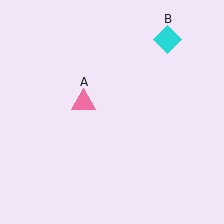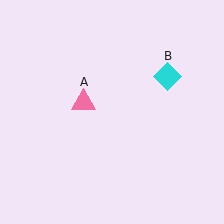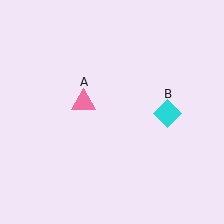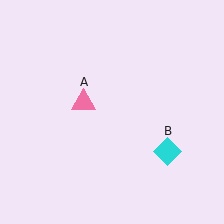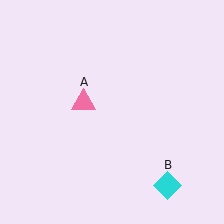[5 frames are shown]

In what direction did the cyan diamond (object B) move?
The cyan diamond (object B) moved down.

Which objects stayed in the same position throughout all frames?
Pink triangle (object A) remained stationary.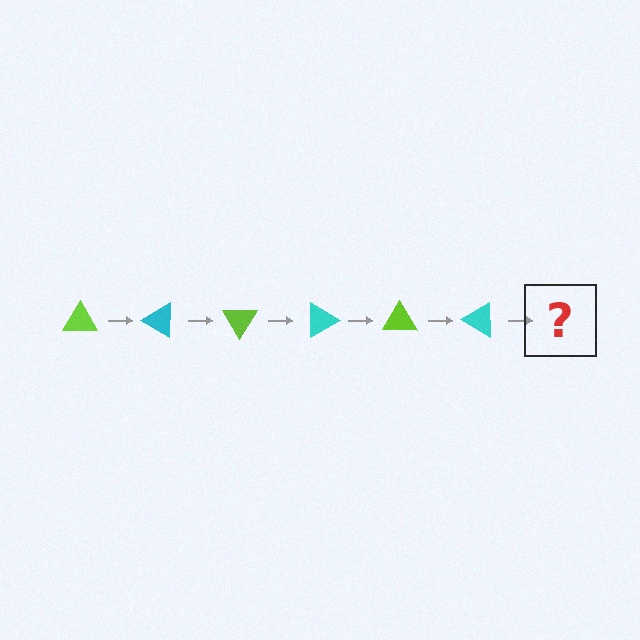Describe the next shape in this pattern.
It should be a lime triangle, rotated 180 degrees from the start.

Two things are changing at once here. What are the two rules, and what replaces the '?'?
The two rules are that it rotates 30 degrees each step and the color cycles through lime and cyan. The '?' should be a lime triangle, rotated 180 degrees from the start.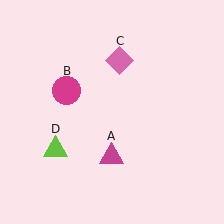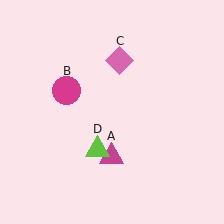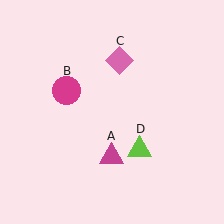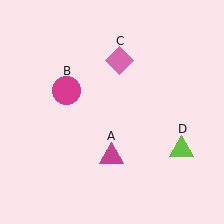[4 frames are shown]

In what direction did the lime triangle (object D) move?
The lime triangle (object D) moved right.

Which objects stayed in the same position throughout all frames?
Magenta triangle (object A) and magenta circle (object B) and pink diamond (object C) remained stationary.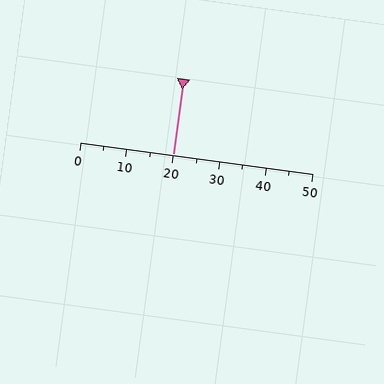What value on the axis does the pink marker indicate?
The marker indicates approximately 20.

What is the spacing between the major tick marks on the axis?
The major ticks are spaced 10 apart.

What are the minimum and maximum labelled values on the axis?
The axis runs from 0 to 50.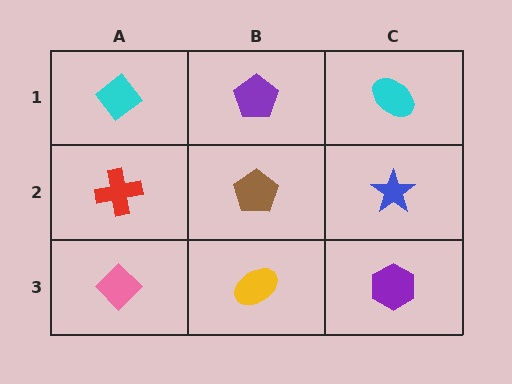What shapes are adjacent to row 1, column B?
A brown pentagon (row 2, column B), a cyan diamond (row 1, column A), a cyan ellipse (row 1, column C).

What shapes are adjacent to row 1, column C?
A blue star (row 2, column C), a purple pentagon (row 1, column B).